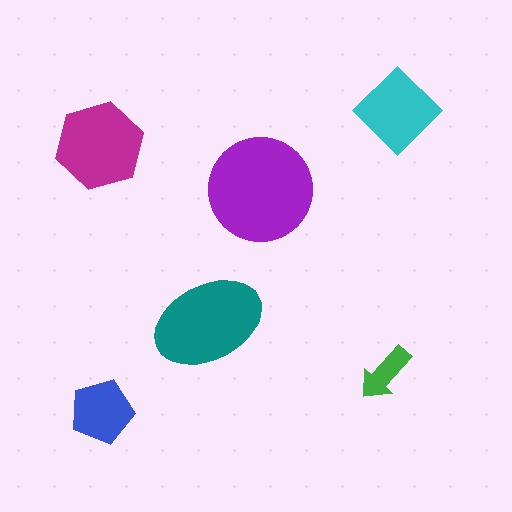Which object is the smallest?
The green arrow.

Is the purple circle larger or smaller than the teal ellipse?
Larger.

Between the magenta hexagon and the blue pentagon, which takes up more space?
The magenta hexagon.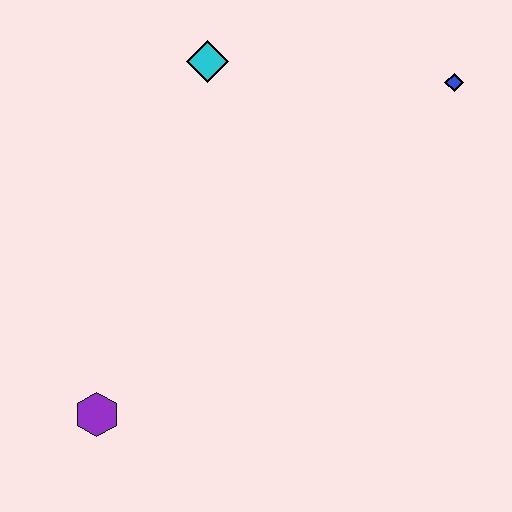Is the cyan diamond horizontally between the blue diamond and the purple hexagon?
Yes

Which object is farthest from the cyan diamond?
The purple hexagon is farthest from the cyan diamond.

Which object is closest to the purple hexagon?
The cyan diamond is closest to the purple hexagon.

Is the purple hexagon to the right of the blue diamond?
No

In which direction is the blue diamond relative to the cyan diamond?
The blue diamond is to the right of the cyan diamond.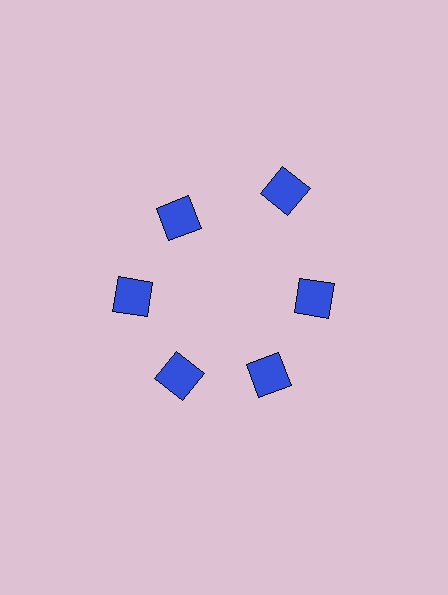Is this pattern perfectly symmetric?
No. The 6 blue diamonds are arranged in a ring, but one element near the 1 o'clock position is pushed outward from the center, breaking the 6-fold rotational symmetry.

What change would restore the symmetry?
The symmetry would be restored by moving it inward, back onto the ring so that all 6 diamonds sit at equal angles and equal distance from the center.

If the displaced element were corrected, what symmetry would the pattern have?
It would have 6-fold rotational symmetry — the pattern would map onto itself every 60 degrees.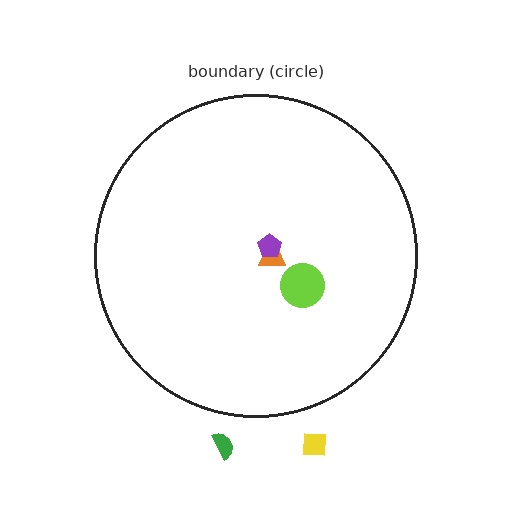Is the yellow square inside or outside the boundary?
Outside.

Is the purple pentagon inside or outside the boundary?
Inside.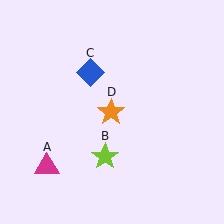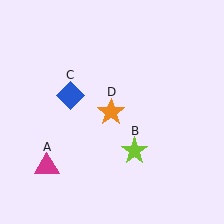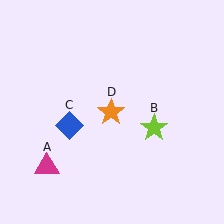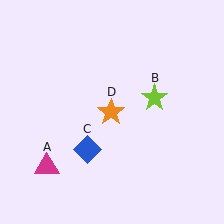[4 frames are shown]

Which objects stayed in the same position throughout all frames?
Magenta triangle (object A) and orange star (object D) remained stationary.